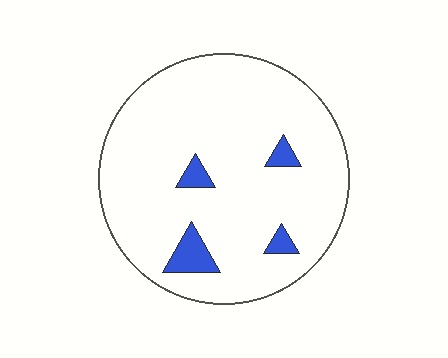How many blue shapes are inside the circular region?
4.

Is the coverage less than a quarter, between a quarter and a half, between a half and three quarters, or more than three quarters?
Less than a quarter.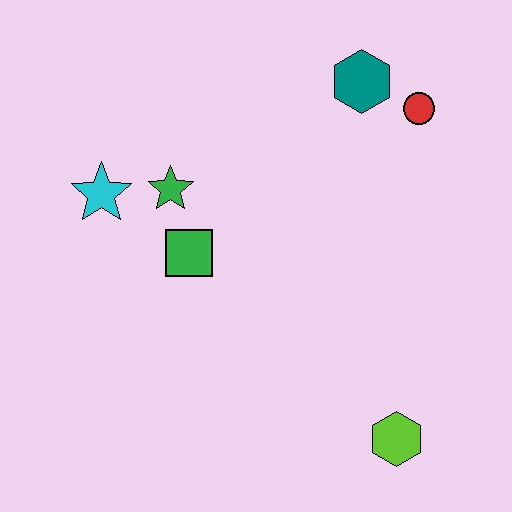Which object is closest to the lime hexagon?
The green square is closest to the lime hexagon.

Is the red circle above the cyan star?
Yes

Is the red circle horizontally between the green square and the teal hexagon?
No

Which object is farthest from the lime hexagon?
The cyan star is farthest from the lime hexagon.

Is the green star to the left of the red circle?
Yes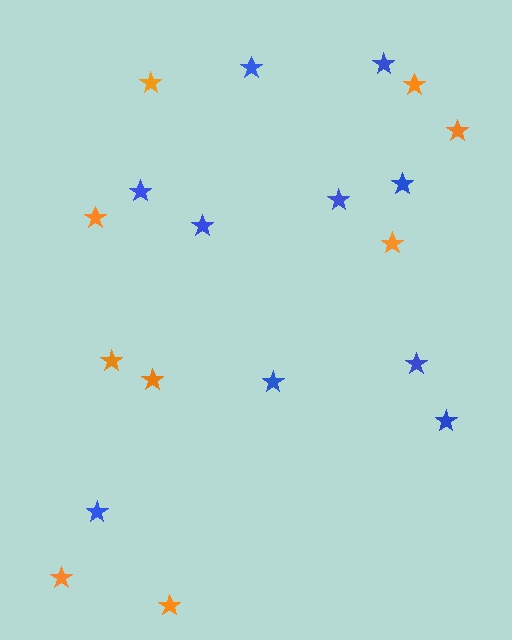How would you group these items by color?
There are 2 groups: one group of blue stars (10) and one group of orange stars (9).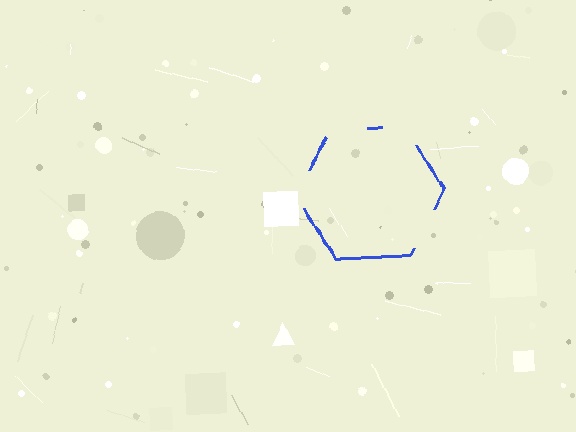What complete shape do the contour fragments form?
The contour fragments form a hexagon.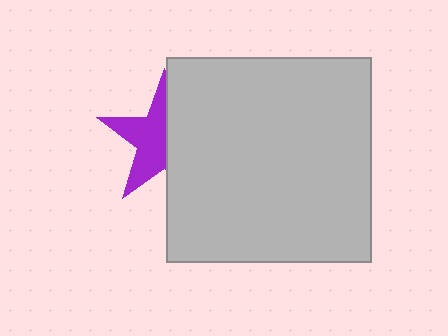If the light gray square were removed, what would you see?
You would see the complete purple star.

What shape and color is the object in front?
The object in front is a light gray square.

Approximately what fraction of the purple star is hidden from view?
Roughly 48% of the purple star is hidden behind the light gray square.